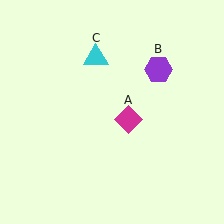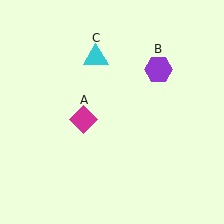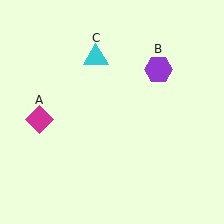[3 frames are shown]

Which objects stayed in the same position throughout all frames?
Purple hexagon (object B) and cyan triangle (object C) remained stationary.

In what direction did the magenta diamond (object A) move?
The magenta diamond (object A) moved left.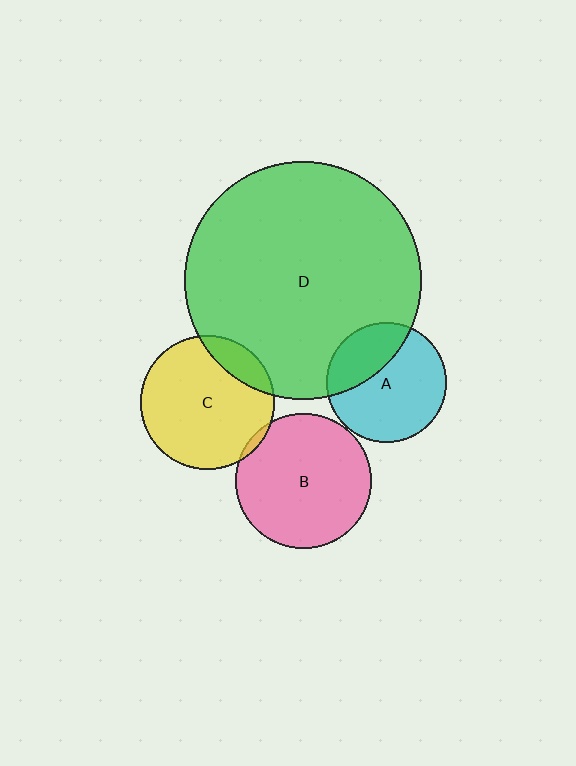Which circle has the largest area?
Circle D (green).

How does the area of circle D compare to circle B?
Approximately 3.1 times.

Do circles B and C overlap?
Yes.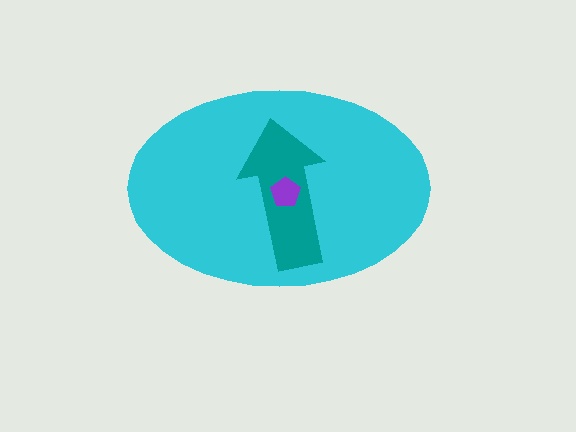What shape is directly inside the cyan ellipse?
The teal arrow.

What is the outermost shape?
The cyan ellipse.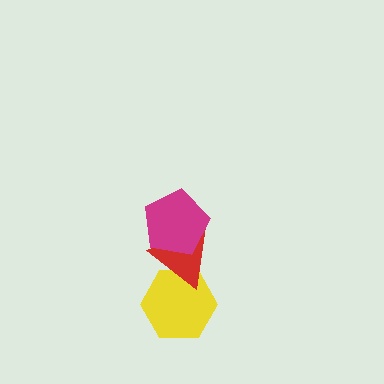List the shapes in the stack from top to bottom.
From top to bottom: the magenta pentagon, the red triangle, the yellow hexagon.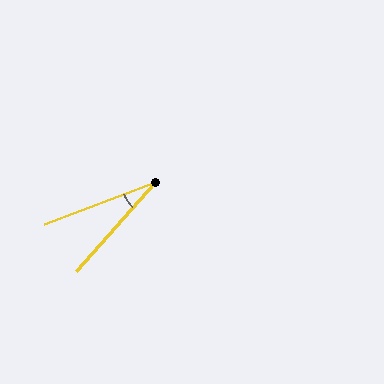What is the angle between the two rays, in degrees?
Approximately 28 degrees.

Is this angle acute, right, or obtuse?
It is acute.